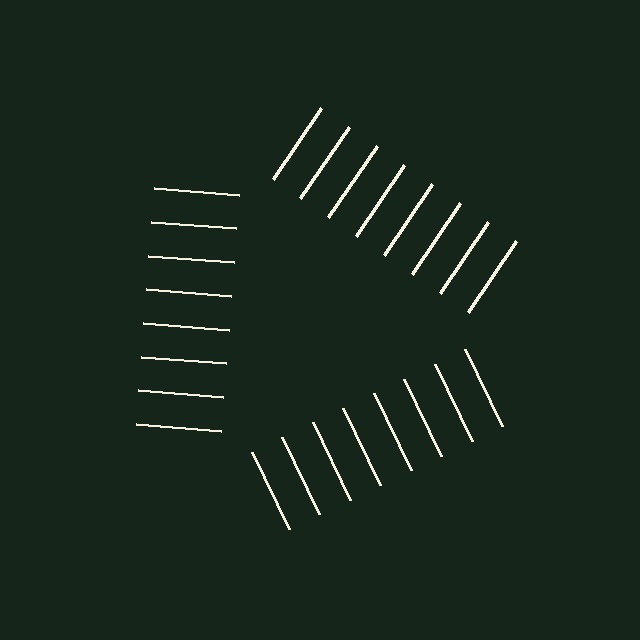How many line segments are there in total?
24 — 8 along each of the 3 edges.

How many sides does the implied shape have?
3 sides — the line-ends trace a triangle.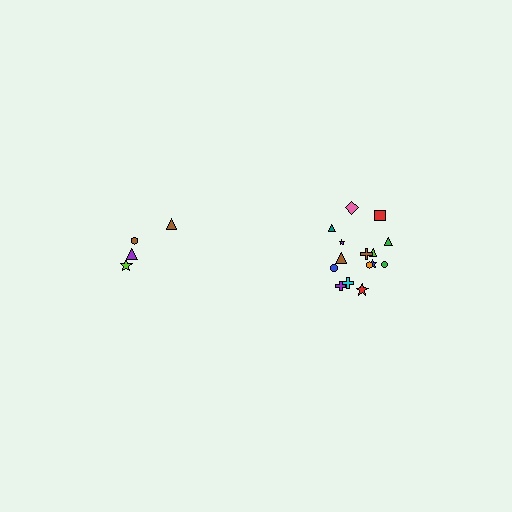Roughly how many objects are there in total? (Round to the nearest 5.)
Roughly 20 objects in total.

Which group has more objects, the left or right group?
The right group.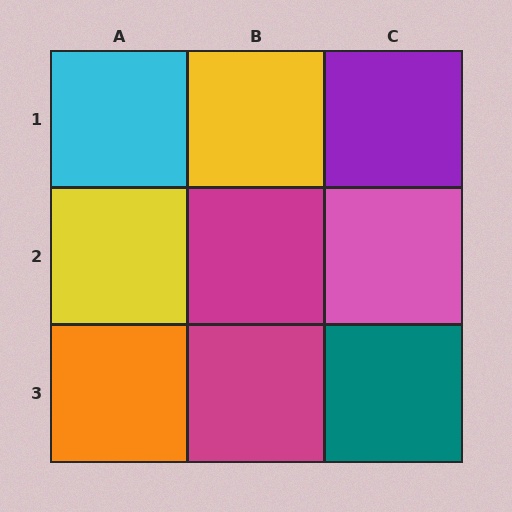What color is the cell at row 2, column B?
Magenta.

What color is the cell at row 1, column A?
Cyan.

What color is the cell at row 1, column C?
Purple.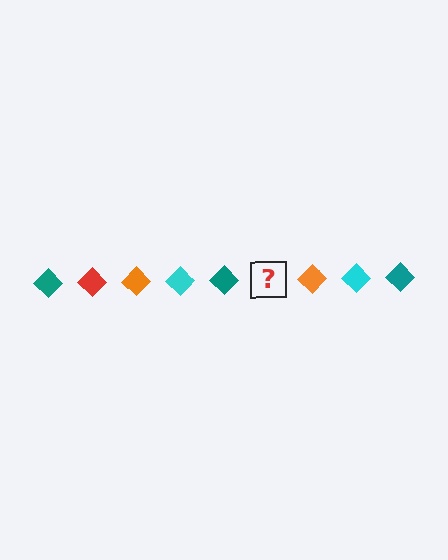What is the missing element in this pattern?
The missing element is a red diamond.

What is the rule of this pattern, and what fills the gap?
The rule is that the pattern cycles through teal, red, orange, cyan diamonds. The gap should be filled with a red diamond.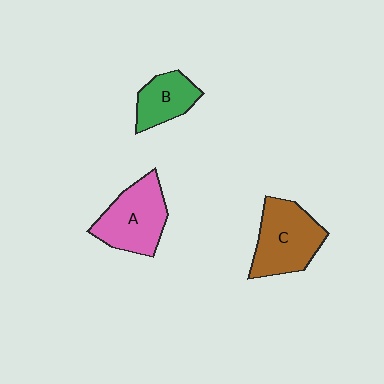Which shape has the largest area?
Shape C (brown).